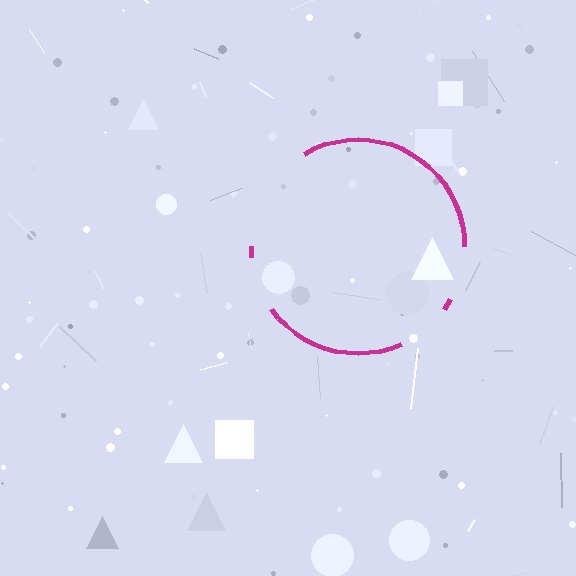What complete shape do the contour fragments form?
The contour fragments form a circle.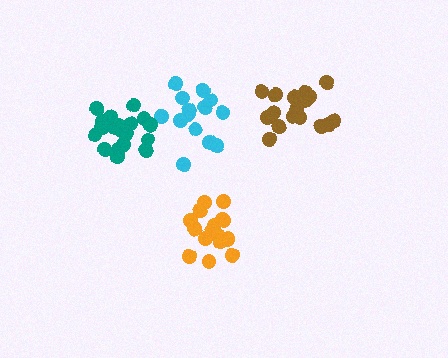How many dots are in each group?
Group 1: 14 dots, Group 2: 20 dots, Group 3: 18 dots, Group 4: 18 dots (70 total).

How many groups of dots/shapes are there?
There are 4 groups.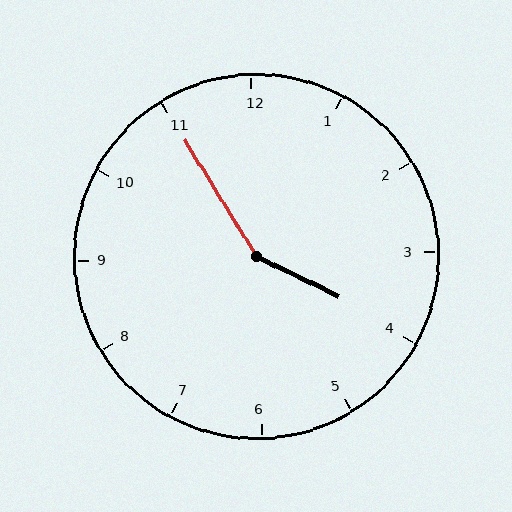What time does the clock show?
3:55.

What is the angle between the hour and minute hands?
Approximately 148 degrees.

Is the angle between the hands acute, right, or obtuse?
It is obtuse.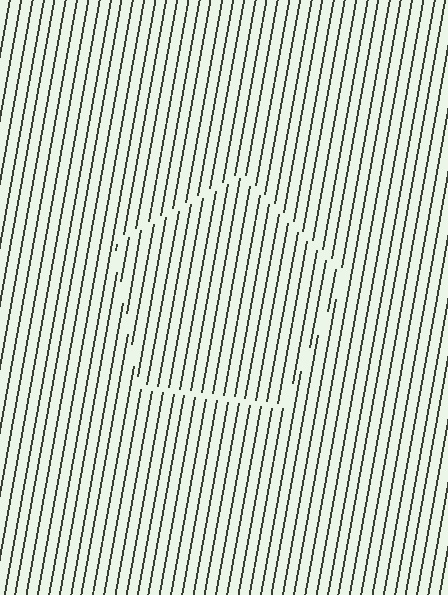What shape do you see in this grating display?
An illusory pentagon. The interior of the shape contains the same grating, shifted by half a period — the contour is defined by the phase discontinuity where line-ends from the inner and outer gratings abut.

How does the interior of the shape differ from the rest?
The interior of the shape contains the same grating, shifted by half a period — the contour is defined by the phase discontinuity where line-ends from the inner and outer gratings abut.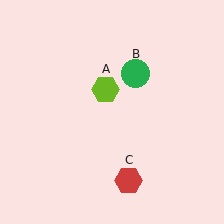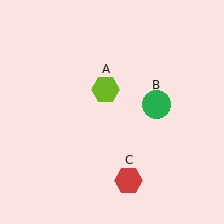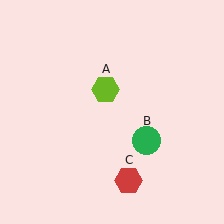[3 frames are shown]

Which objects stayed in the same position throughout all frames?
Lime hexagon (object A) and red hexagon (object C) remained stationary.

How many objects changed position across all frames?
1 object changed position: green circle (object B).